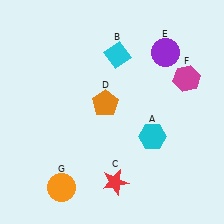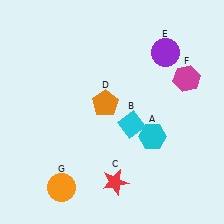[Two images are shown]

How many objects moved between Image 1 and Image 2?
1 object moved between the two images.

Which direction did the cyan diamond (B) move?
The cyan diamond (B) moved down.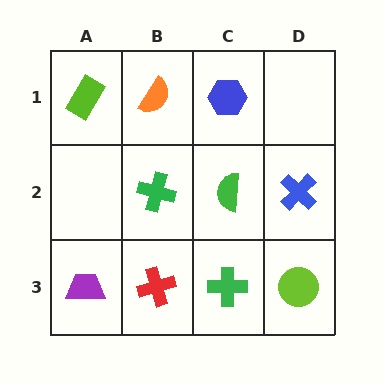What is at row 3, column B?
A red cross.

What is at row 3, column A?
A purple trapezoid.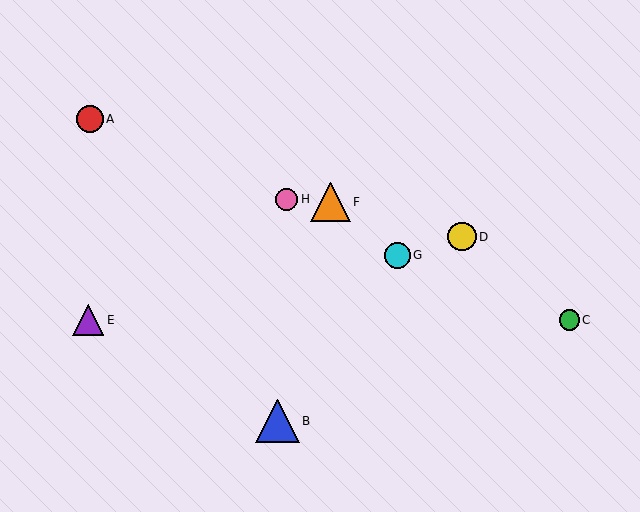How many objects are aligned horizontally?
2 objects (C, E) are aligned horizontally.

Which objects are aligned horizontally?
Objects C, E are aligned horizontally.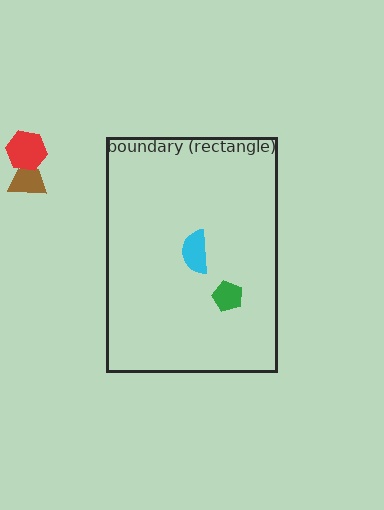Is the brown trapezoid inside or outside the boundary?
Outside.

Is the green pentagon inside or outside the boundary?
Inside.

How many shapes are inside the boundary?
2 inside, 2 outside.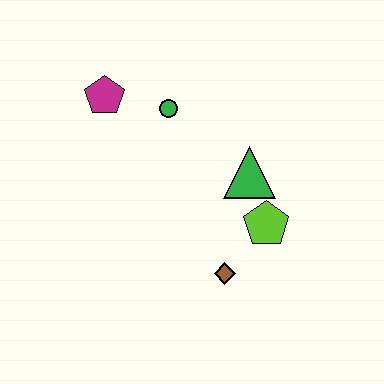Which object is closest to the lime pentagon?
The green triangle is closest to the lime pentagon.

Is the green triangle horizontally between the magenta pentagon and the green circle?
No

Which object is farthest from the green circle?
The brown diamond is farthest from the green circle.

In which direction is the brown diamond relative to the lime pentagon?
The brown diamond is below the lime pentagon.